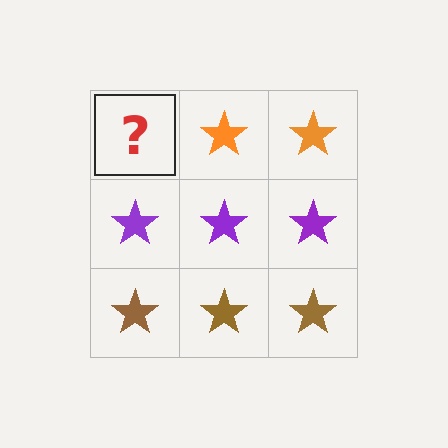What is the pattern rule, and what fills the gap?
The rule is that each row has a consistent color. The gap should be filled with an orange star.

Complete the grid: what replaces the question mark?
The question mark should be replaced with an orange star.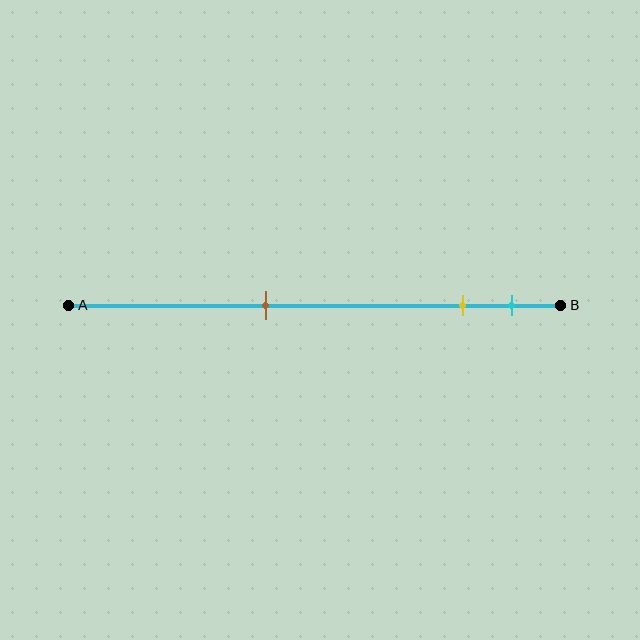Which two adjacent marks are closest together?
The yellow and cyan marks are the closest adjacent pair.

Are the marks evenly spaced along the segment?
No, the marks are not evenly spaced.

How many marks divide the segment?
There are 3 marks dividing the segment.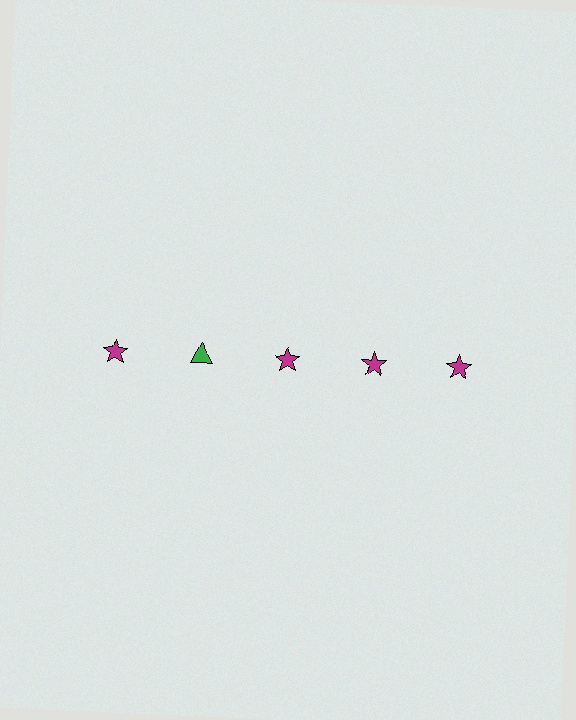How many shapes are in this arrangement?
There are 5 shapes arranged in a grid pattern.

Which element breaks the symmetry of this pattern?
The green triangle in the top row, second from left column breaks the symmetry. All other shapes are magenta stars.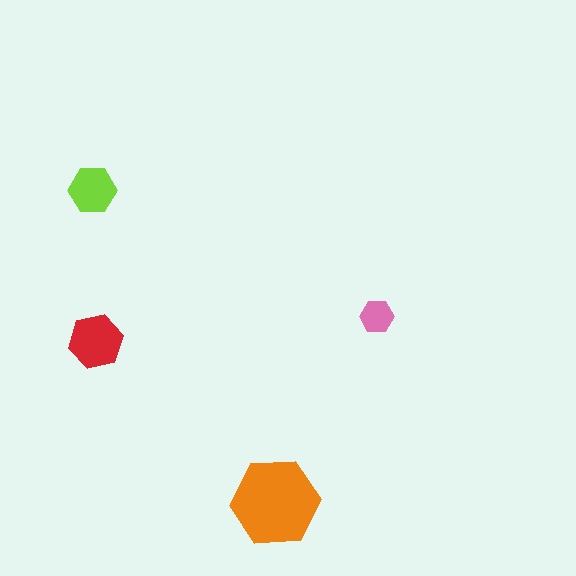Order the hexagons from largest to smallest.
the orange one, the red one, the lime one, the pink one.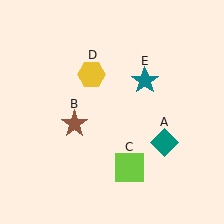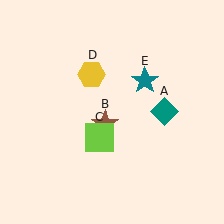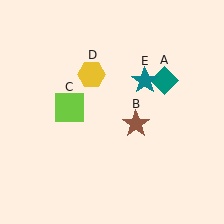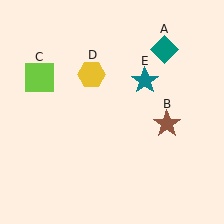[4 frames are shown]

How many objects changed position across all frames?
3 objects changed position: teal diamond (object A), brown star (object B), lime square (object C).